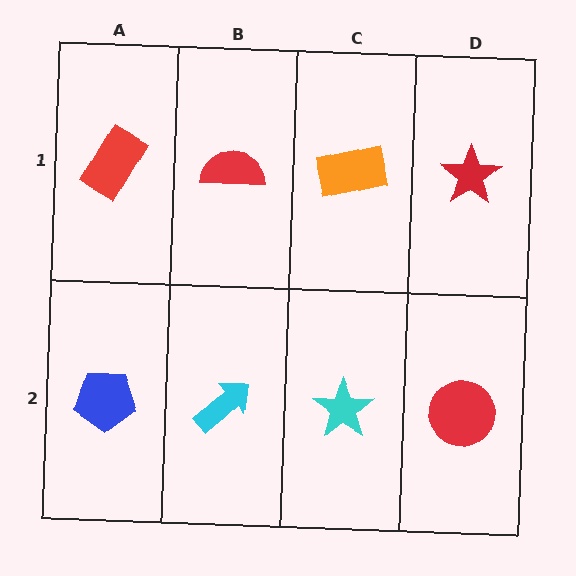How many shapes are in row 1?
4 shapes.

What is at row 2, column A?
A blue pentagon.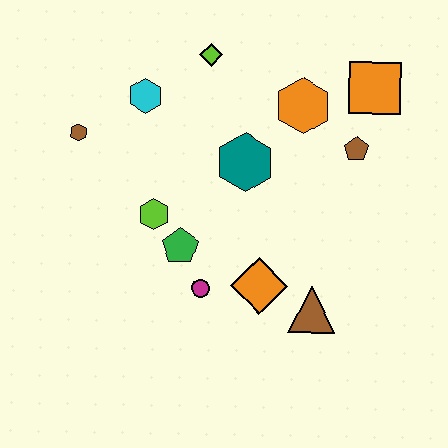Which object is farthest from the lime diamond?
The brown triangle is farthest from the lime diamond.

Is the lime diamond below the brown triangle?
No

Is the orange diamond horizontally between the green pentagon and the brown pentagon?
Yes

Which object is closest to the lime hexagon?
The green pentagon is closest to the lime hexagon.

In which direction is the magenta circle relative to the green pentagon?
The magenta circle is below the green pentagon.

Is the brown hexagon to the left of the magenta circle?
Yes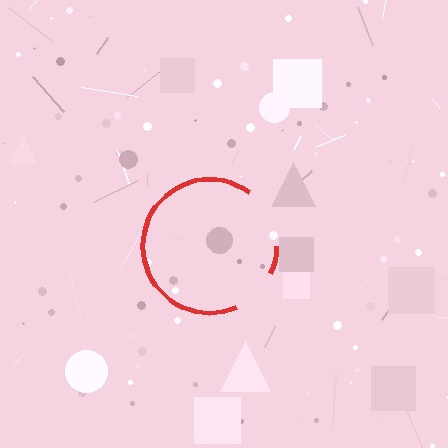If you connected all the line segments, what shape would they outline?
They would outline a circle.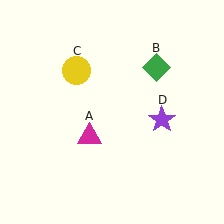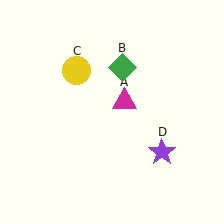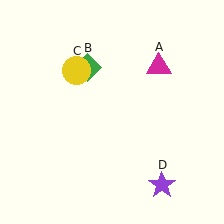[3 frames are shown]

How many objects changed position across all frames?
3 objects changed position: magenta triangle (object A), green diamond (object B), purple star (object D).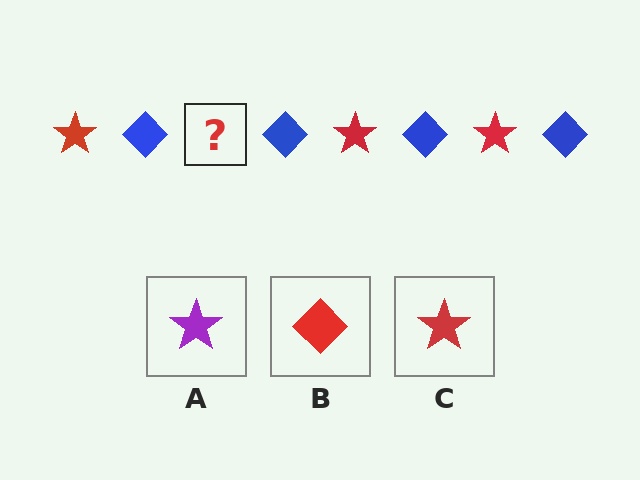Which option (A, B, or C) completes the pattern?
C.